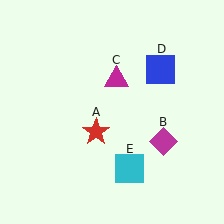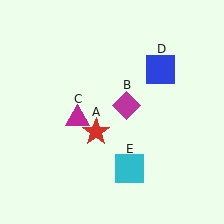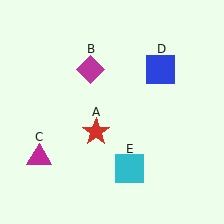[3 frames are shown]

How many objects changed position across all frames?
2 objects changed position: magenta diamond (object B), magenta triangle (object C).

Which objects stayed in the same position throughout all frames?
Red star (object A) and blue square (object D) and cyan square (object E) remained stationary.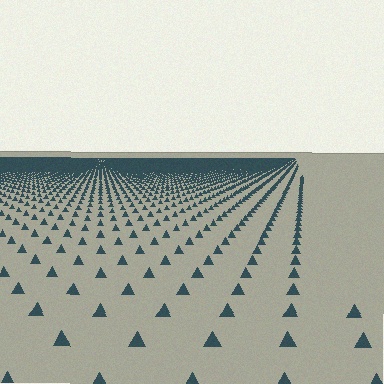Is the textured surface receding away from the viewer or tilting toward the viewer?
The surface is receding away from the viewer. Texture elements get smaller and denser toward the top.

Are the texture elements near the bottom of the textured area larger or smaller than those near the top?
Larger. Near the bottom, elements are closer to the viewer and appear at a bigger on-screen size.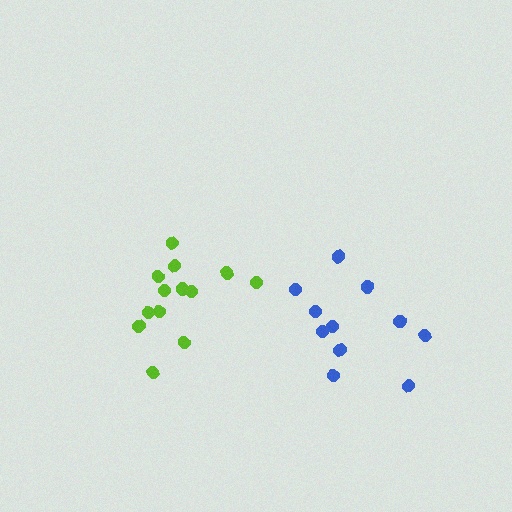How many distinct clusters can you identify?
There are 2 distinct clusters.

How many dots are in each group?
Group 1: 13 dots, Group 2: 11 dots (24 total).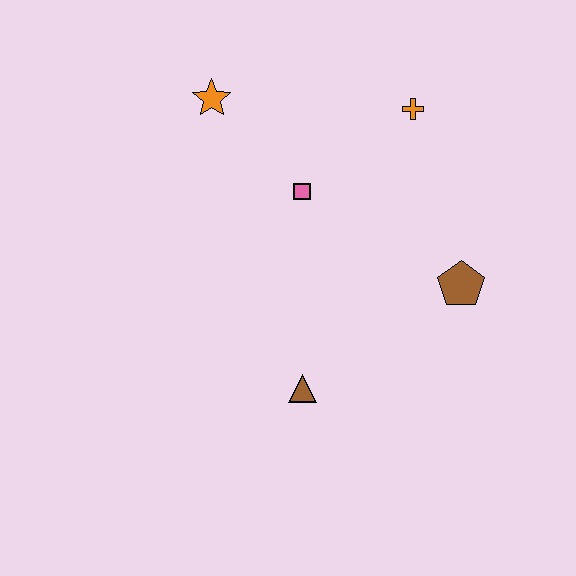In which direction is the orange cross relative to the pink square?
The orange cross is to the right of the pink square.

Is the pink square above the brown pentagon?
Yes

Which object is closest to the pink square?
The orange star is closest to the pink square.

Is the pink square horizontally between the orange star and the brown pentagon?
Yes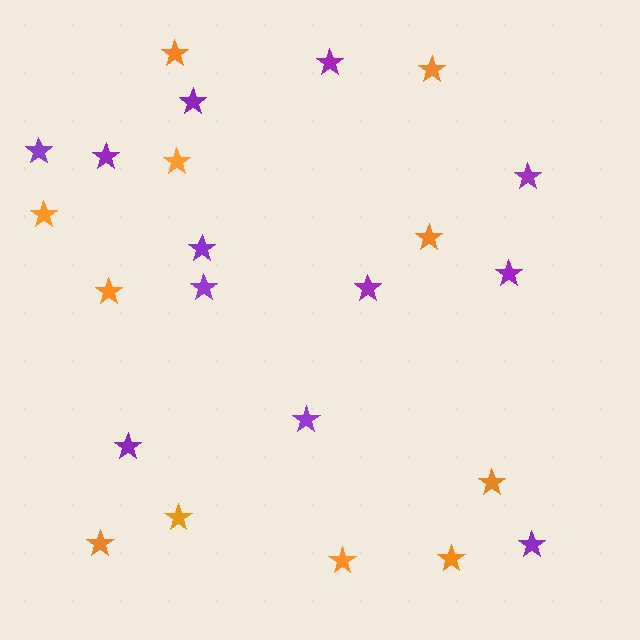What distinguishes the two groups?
There are 2 groups: one group of purple stars (12) and one group of orange stars (11).